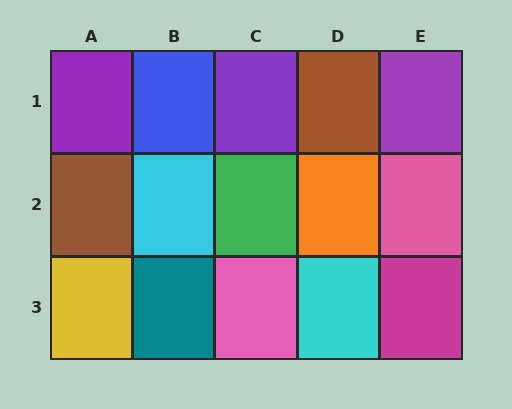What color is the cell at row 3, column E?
Magenta.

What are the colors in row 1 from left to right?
Purple, blue, purple, brown, purple.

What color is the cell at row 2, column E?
Pink.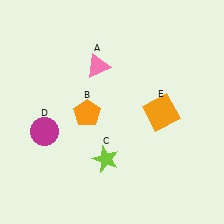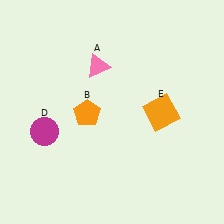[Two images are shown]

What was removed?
The lime star (C) was removed in Image 2.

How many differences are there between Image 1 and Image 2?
There is 1 difference between the two images.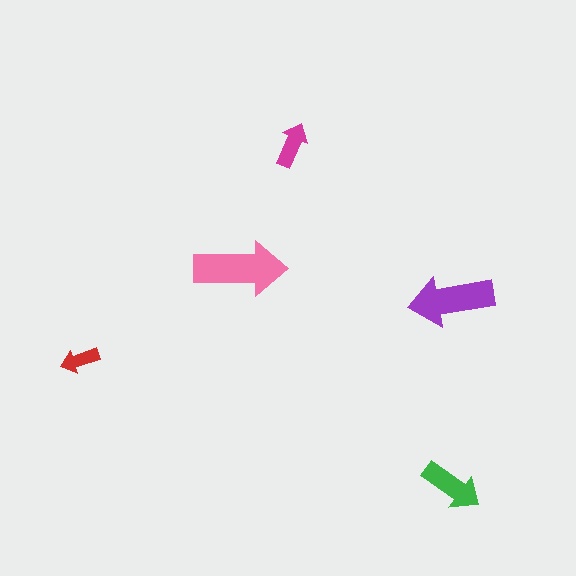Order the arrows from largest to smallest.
the pink one, the purple one, the green one, the magenta one, the red one.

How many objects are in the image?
There are 5 objects in the image.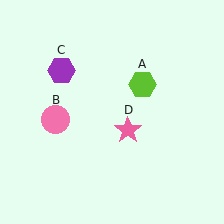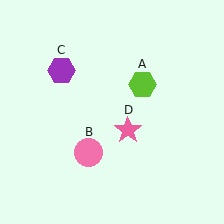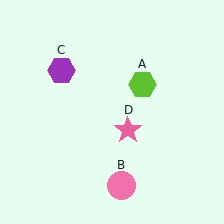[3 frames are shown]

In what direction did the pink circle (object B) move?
The pink circle (object B) moved down and to the right.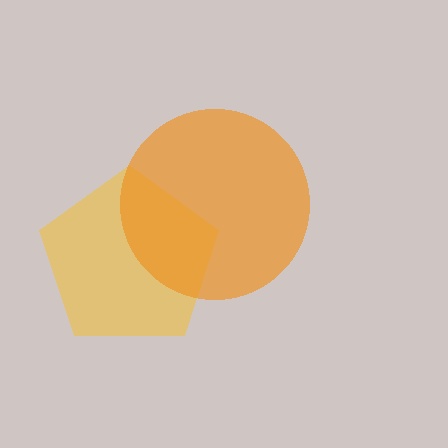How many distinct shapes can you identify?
There are 2 distinct shapes: a yellow pentagon, an orange circle.